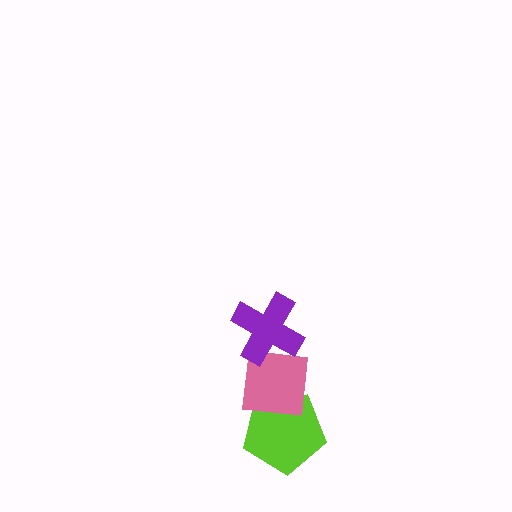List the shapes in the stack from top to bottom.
From top to bottom: the purple cross, the pink square, the lime pentagon.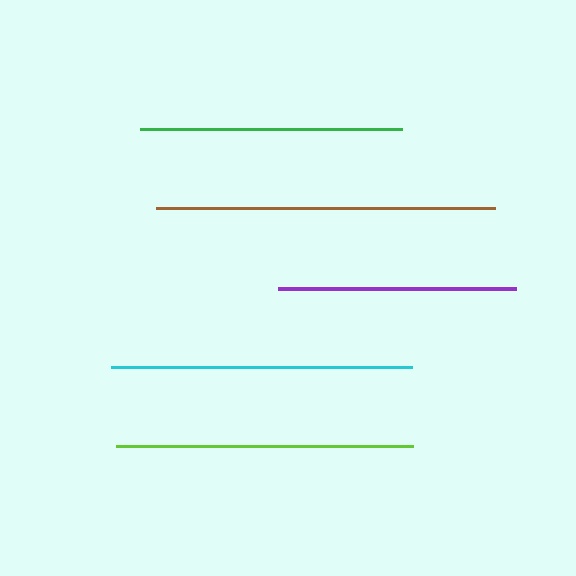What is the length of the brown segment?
The brown segment is approximately 340 pixels long.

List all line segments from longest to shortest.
From longest to shortest: brown, cyan, lime, green, purple.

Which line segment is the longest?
The brown line is the longest at approximately 340 pixels.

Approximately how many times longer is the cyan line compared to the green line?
The cyan line is approximately 1.1 times the length of the green line.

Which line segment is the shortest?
The purple line is the shortest at approximately 238 pixels.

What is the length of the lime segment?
The lime segment is approximately 296 pixels long.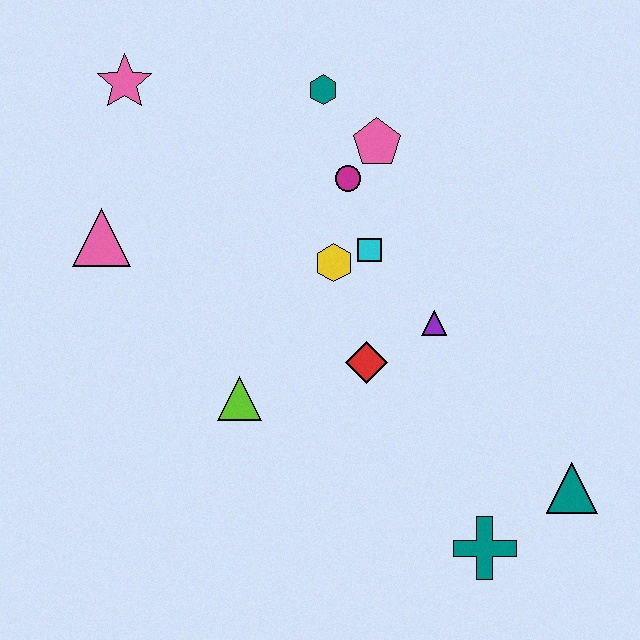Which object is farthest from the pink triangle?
The teal triangle is farthest from the pink triangle.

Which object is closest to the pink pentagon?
The magenta circle is closest to the pink pentagon.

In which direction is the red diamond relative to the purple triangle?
The red diamond is to the left of the purple triangle.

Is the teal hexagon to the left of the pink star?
No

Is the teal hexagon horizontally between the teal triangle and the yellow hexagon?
No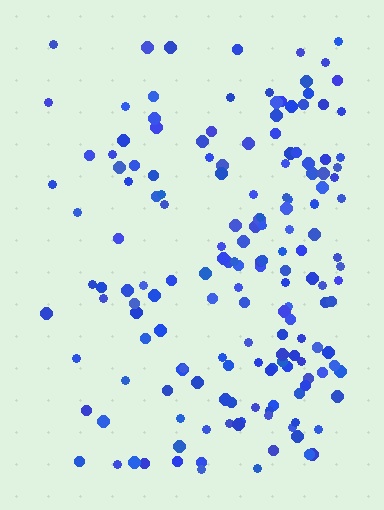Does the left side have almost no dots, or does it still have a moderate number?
Still a moderate number, just noticeably fewer than the right.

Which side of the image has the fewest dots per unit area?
The left.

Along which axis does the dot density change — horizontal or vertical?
Horizontal.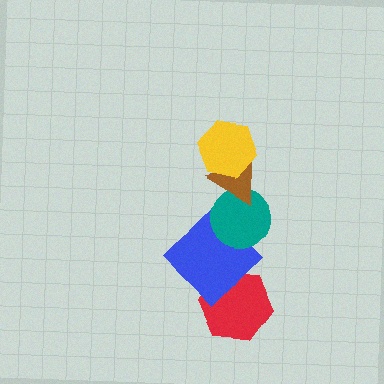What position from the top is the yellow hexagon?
The yellow hexagon is 1st from the top.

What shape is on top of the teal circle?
The brown triangle is on top of the teal circle.